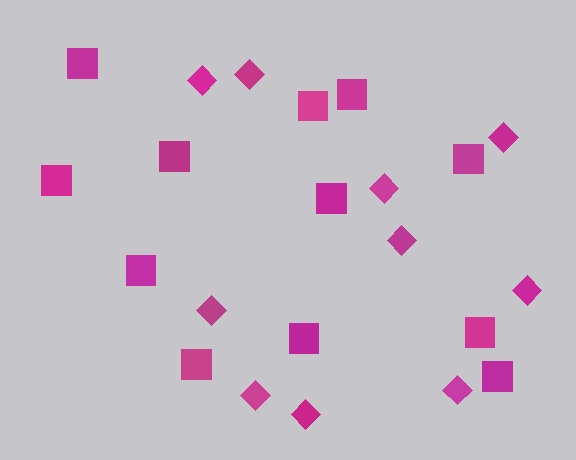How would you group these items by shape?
There are 2 groups: one group of squares (12) and one group of diamonds (10).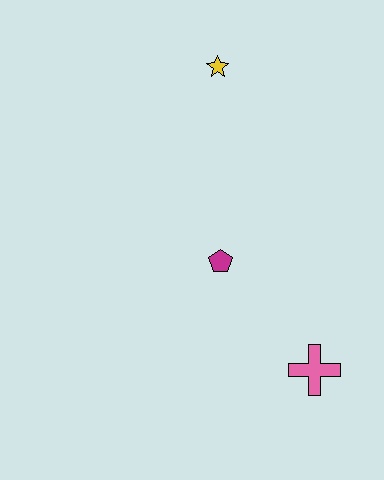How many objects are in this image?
There are 3 objects.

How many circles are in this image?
There are no circles.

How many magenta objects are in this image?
There is 1 magenta object.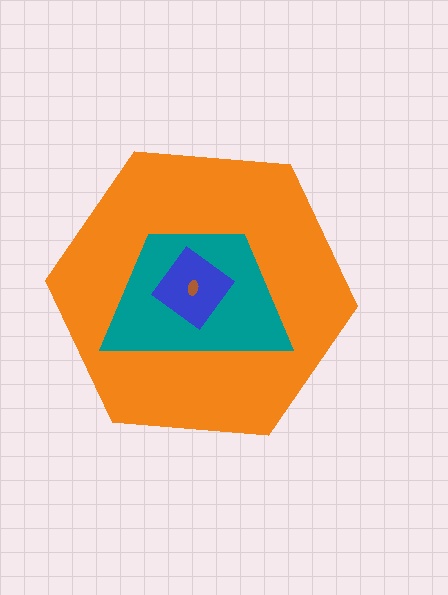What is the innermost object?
The brown ellipse.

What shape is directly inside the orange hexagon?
The teal trapezoid.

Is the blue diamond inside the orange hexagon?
Yes.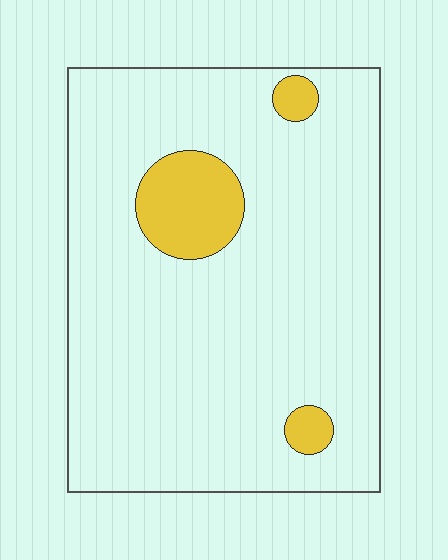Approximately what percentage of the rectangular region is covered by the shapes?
Approximately 10%.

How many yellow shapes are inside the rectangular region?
3.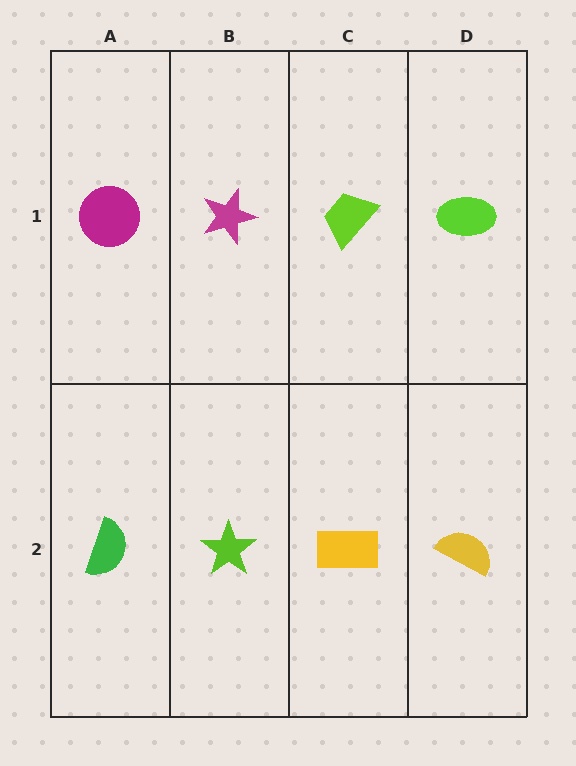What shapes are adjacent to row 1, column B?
A lime star (row 2, column B), a magenta circle (row 1, column A), a lime trapezoid (row 1, column C).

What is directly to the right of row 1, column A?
A magenta star.